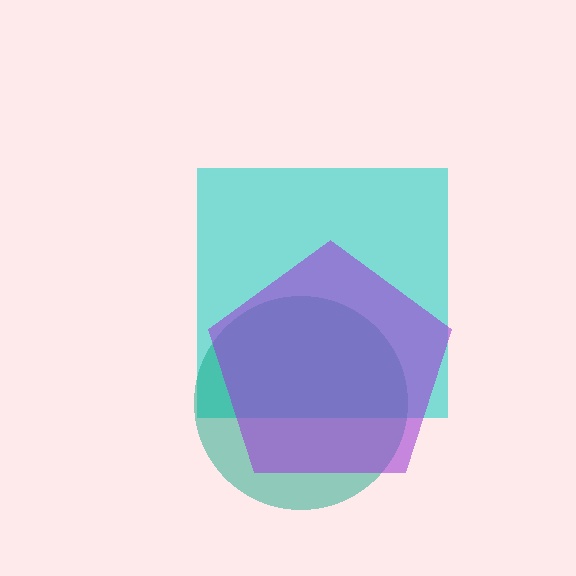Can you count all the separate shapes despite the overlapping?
Yes, there are 3 separate shapes.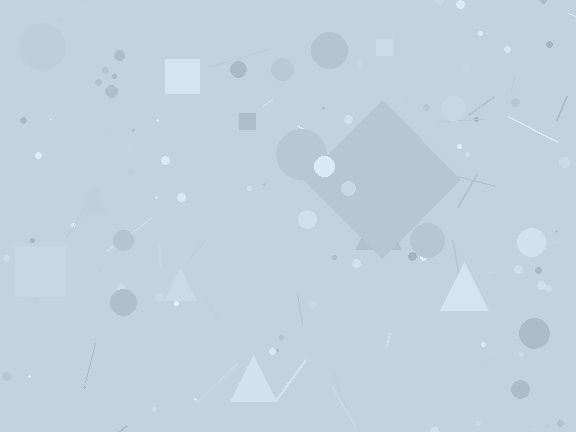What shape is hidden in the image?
A diamond is hidden in the image.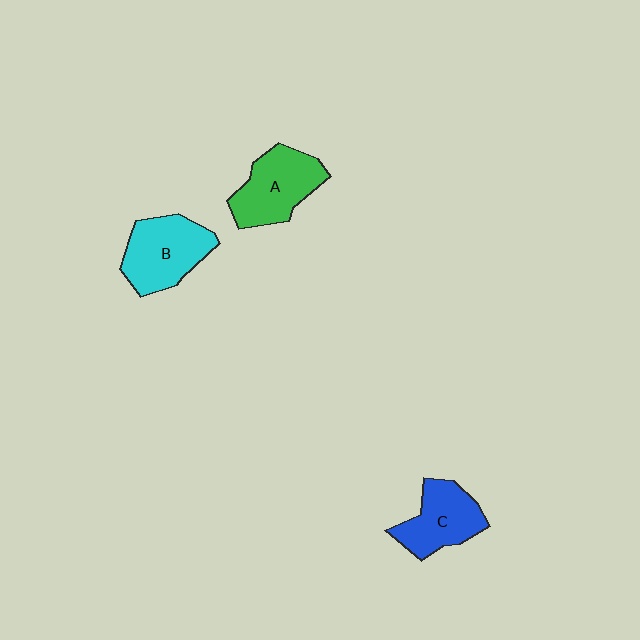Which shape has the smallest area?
Shape C (blue).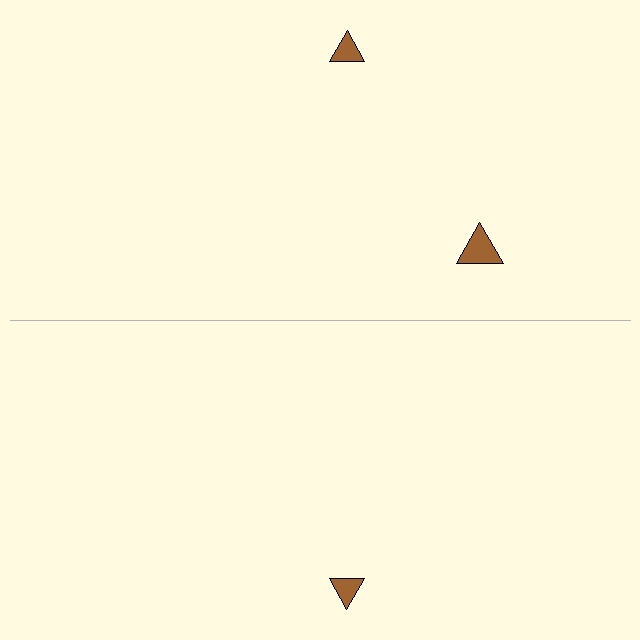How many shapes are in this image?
There are 3 shapes in this image.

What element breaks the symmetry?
A brown triangle is missing from the bottom side.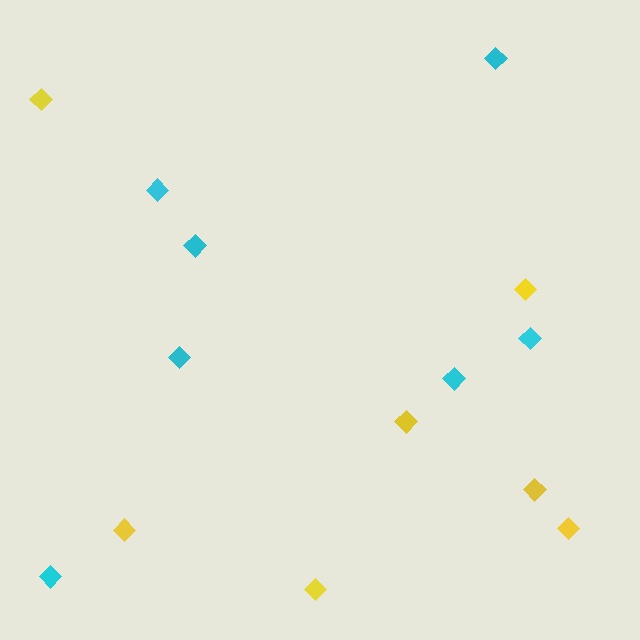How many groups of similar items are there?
There are 2 groups: one group of yellow diamonds (7) and one group of cyan diamonds (7).